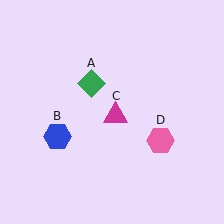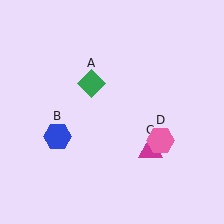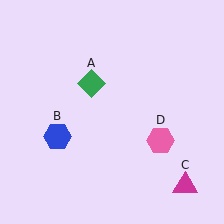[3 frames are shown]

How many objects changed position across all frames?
1 object changed position: magenta triangle (object C).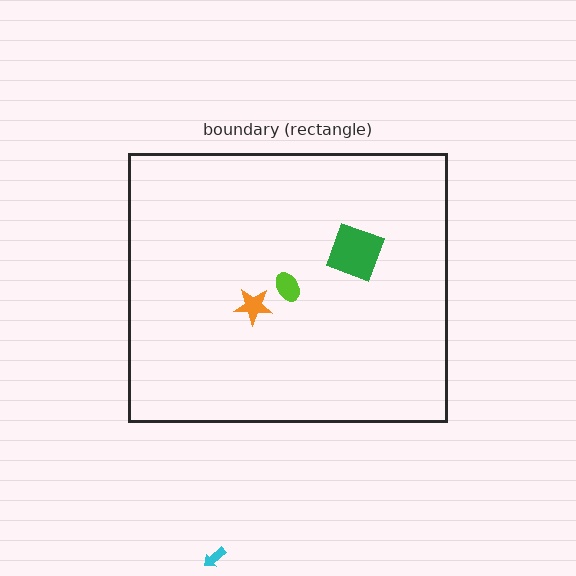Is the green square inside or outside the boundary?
Inside.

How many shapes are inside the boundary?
3 inside, 1 outside.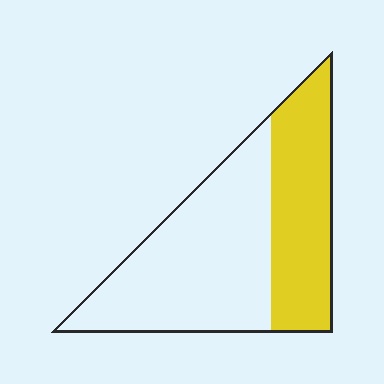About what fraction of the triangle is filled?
About two fifths (2/5).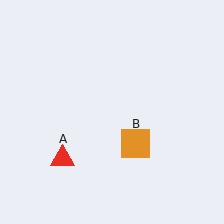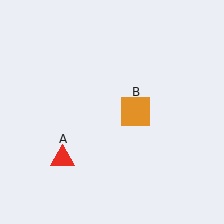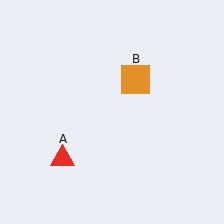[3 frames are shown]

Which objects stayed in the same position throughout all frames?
Red triangle (object A) remained stationary.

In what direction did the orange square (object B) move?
The orange square (object B) moved up.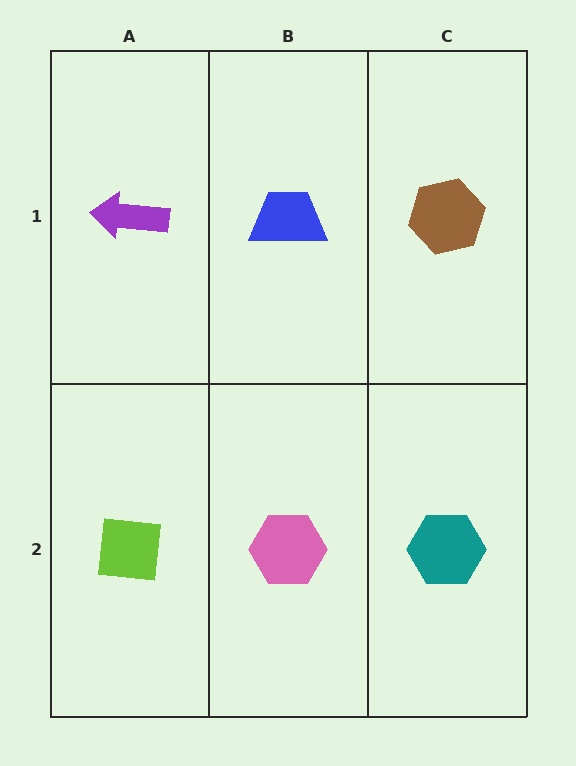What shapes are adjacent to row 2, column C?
A brown hexagon (row 1, column C), a pink hexagon (row 2, column B).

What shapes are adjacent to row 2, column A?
A purple arrow (row 1, column A), a pink hexagon (row 2, column B).